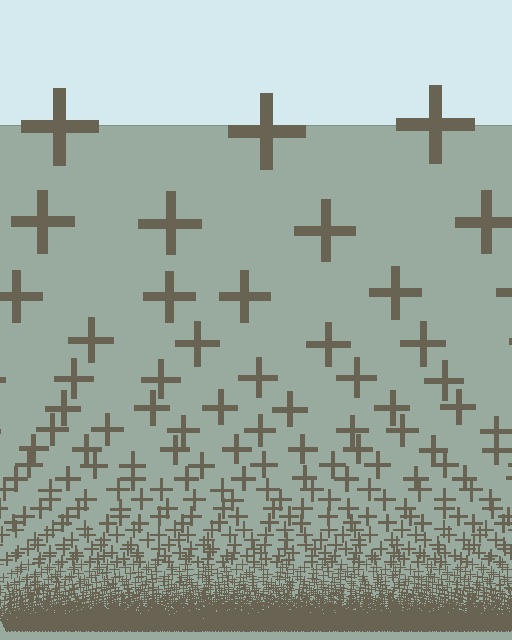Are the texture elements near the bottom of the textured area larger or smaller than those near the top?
Smaller. The gradient is inverted — elements near the bottom are smaller and denser.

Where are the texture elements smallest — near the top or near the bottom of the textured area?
Near the bottom.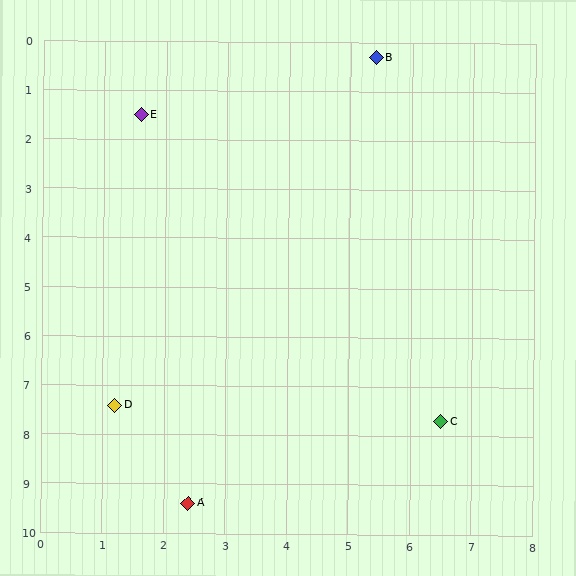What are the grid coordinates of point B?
Point B is at approximately (5.4, 0.3).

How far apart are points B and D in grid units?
Points B and D are about 8.2 grid units apart.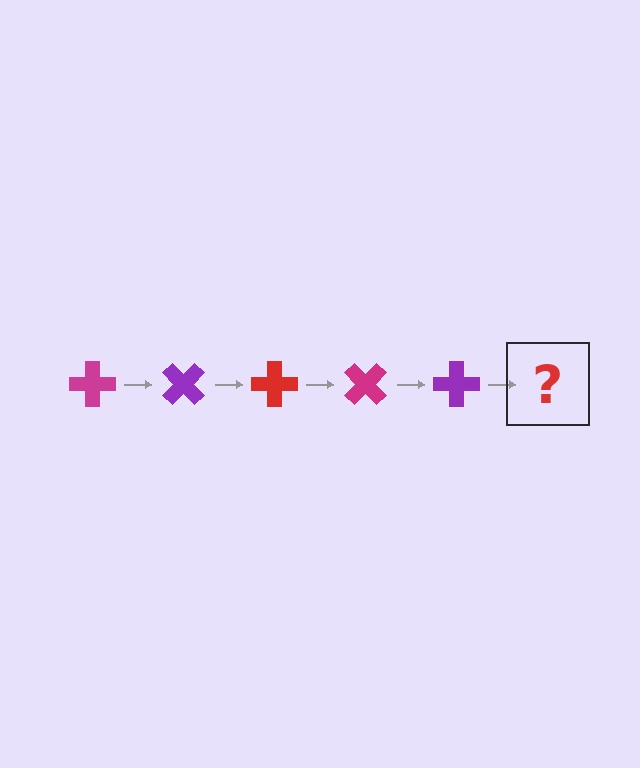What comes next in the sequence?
The next element should be a red cross, rotated 225 degrees from the start.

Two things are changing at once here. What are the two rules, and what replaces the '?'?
The two rules are that it rotates 45 degrees each step and the color cycles through magenta, purple, and red. The '?' should be a red cross, rotated 225 degrees from the start.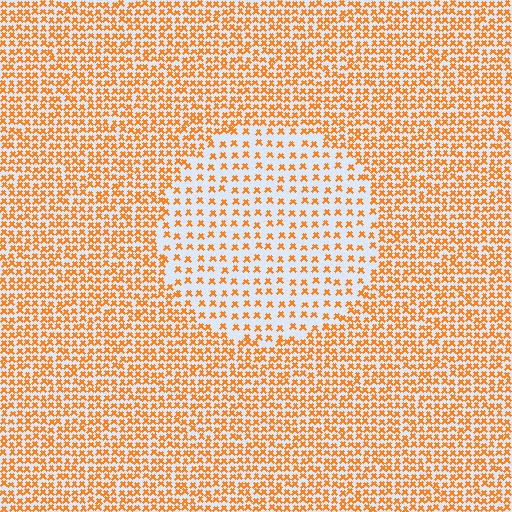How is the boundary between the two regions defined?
The boundary is defined by a change in element density (approximately 2.1x ratio). All elements are the same color, size, and shape.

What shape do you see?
I see a circle.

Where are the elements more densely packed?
The elements are more densely packed outside the circle boundary.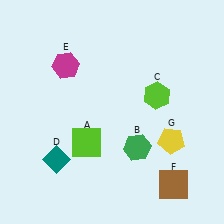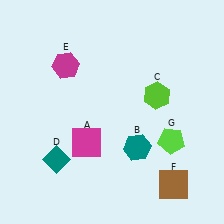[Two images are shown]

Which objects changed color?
A changed from lime to magenta. B changed from green to teal. G changed from yellow to lime.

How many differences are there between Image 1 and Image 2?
There are 3 differences between the two images.